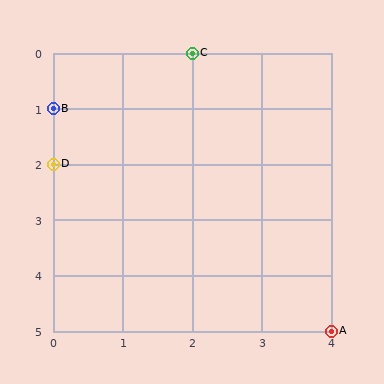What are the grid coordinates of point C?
Point C is at grid coordinates (2, 0).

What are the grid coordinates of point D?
Point D is at grid coordinates (0, 2).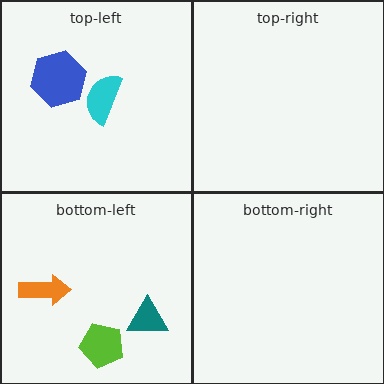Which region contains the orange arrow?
The bottom-left region.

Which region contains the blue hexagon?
The top-left region.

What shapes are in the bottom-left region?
The orange arrow, the teal triangle, the lime pentagon.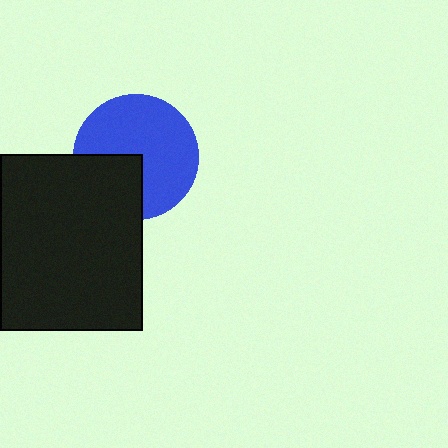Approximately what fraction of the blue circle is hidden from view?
Roughly 31% of the blue circle is hidden behind the black rectangle.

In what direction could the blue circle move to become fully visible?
The blue circle could move toward the upper-right. That would shift it out from behind the black rectangle entirely.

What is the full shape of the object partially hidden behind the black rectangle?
The partially hidden object is a blue circle.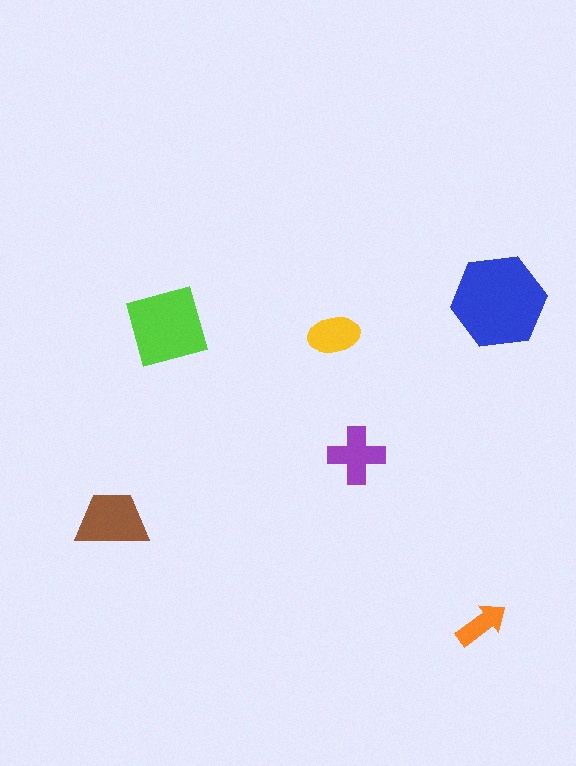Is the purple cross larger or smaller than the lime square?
Smaller.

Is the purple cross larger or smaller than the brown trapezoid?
Smaller.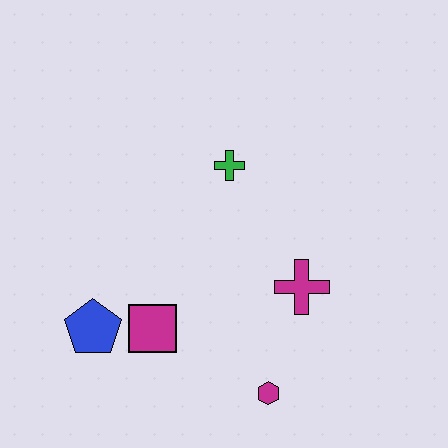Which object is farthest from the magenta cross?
The blue pentagon is farthest from the magenta cross.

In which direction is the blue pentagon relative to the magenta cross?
The blue pentagon is to the left of the magenta cross.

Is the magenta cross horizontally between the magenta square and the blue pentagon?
No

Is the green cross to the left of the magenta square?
No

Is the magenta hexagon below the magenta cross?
Yes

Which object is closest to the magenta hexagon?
The magenta cross is closest to the magenta hexagon.